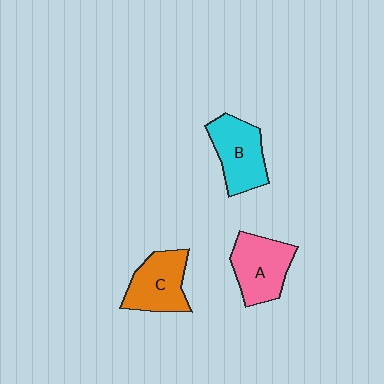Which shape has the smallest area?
Shape C (orange).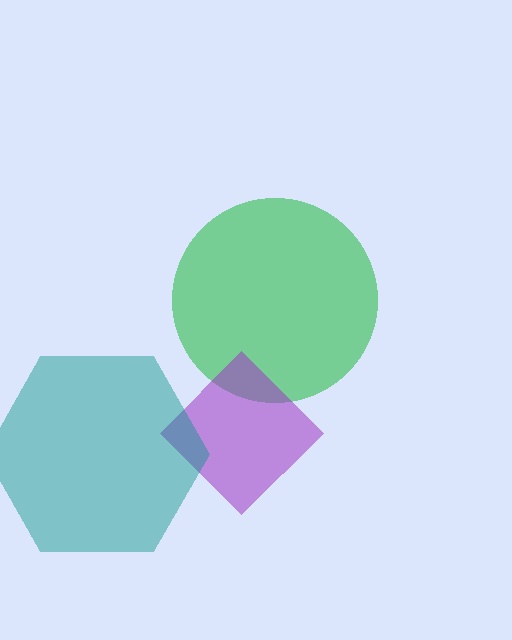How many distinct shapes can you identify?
There are 3 distinct shapes: a green circle, a purple diamond, a teal hexagon.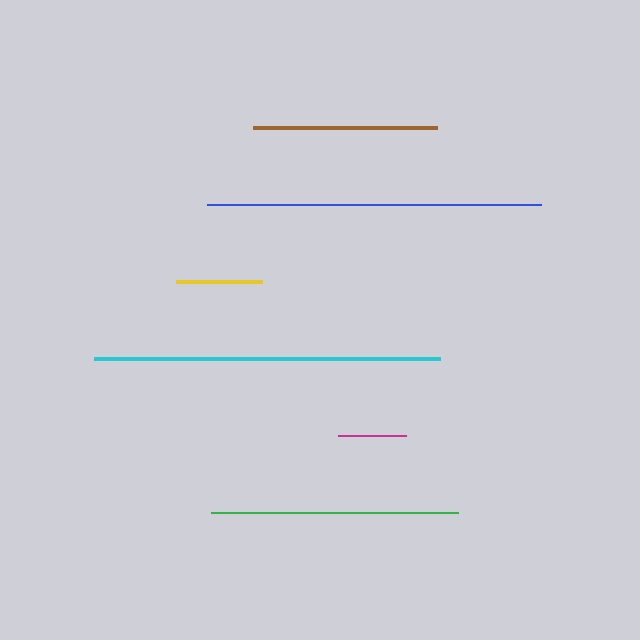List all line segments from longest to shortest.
From longest to shortest: cyan, blue, green, brown, yellow, magenta.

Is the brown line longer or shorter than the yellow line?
The brown line is longer than the yellow line.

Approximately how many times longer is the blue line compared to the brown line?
The blue line is approximately 1.8 times the length of the brown line.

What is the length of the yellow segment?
The yellow segment is approximately 86 pixels long.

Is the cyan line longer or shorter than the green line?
The cyan line is longer than the green line.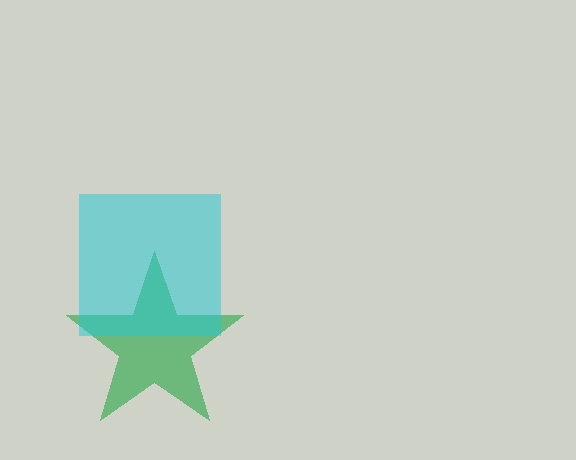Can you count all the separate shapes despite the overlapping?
Yes, there are 2 separate shapes.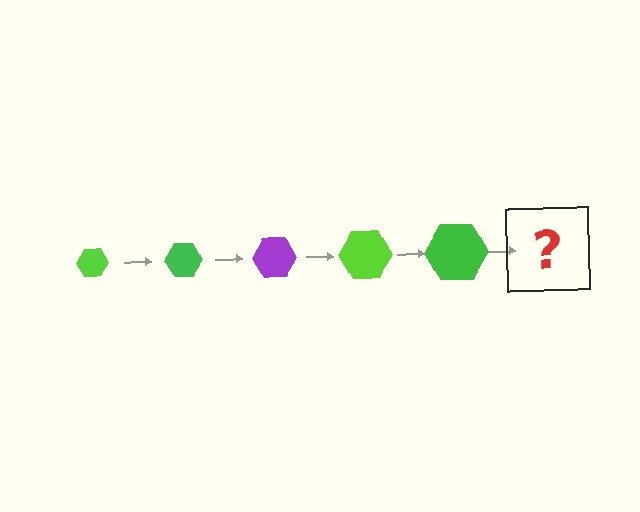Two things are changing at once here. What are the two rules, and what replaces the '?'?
The two rules are that the hexagon grows larger each step and the color cycles through lime, green, and purple. The '?' should be a purple hexagon, larger than the previous one.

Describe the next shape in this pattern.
It should be a purple hexagon, larger than the previous one.